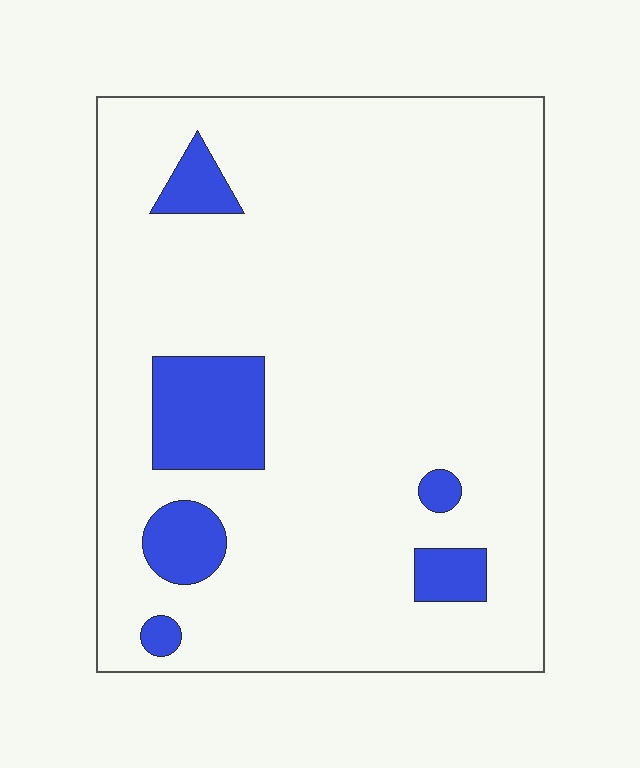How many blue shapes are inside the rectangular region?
6.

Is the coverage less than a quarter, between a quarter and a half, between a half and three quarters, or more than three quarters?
Less than a quarter.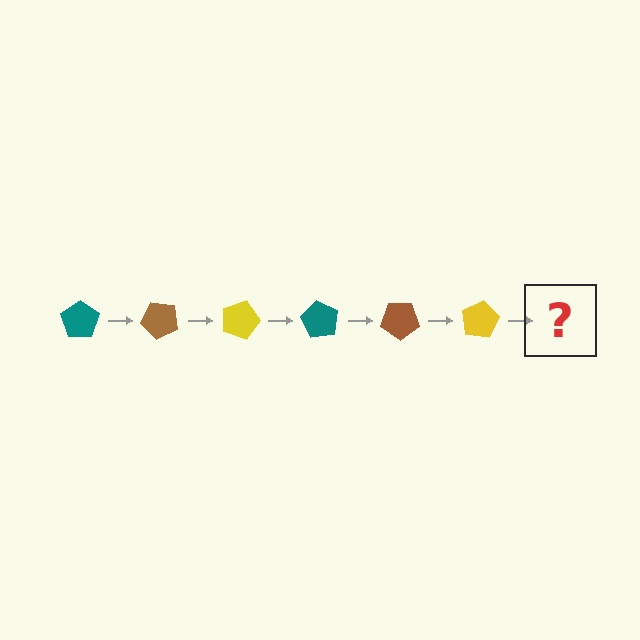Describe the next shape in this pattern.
It should be a teal pentagon, rotated 270 degrees from the start.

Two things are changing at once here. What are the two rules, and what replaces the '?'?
The two rules are that it rotates 45 degrees each step and the color cycles through teal, brown, and yellow. The '?' should be a teal pentagon, rotated 270 degrees from the start.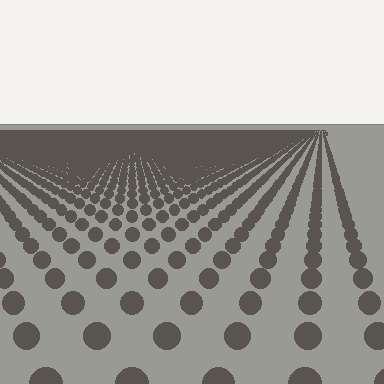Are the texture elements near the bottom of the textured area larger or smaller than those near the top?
Larger. Near the bottom, elements are closer to the viewer and appear at a bigger on-screen size.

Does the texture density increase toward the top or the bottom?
Density increases toward the top.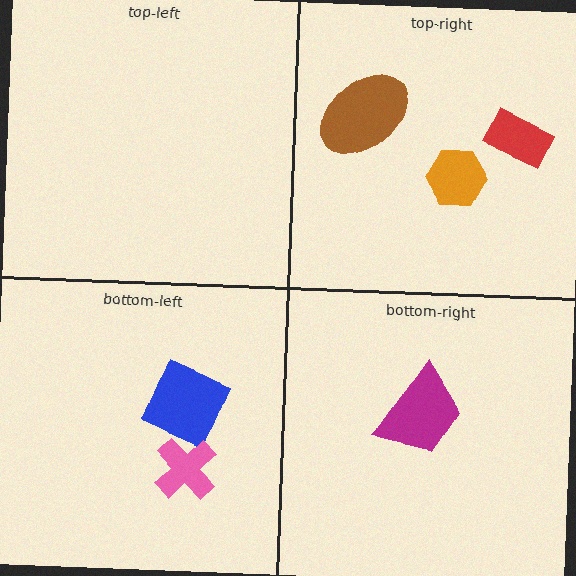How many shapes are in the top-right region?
3.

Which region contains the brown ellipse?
The top-right region.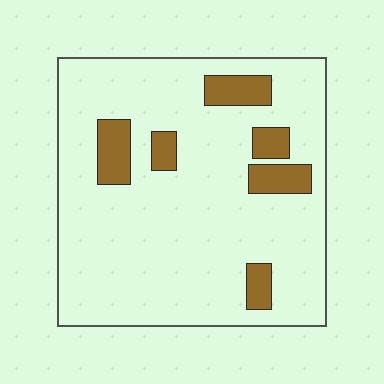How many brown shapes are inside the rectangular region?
6.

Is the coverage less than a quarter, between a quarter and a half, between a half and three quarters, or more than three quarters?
Less than a quarter.